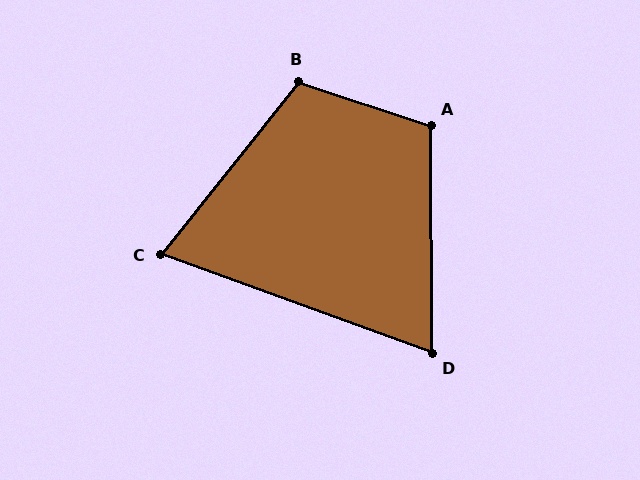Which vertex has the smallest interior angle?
D, at approximately 70 degrees.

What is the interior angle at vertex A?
Approximately 109 degrees (obtuse).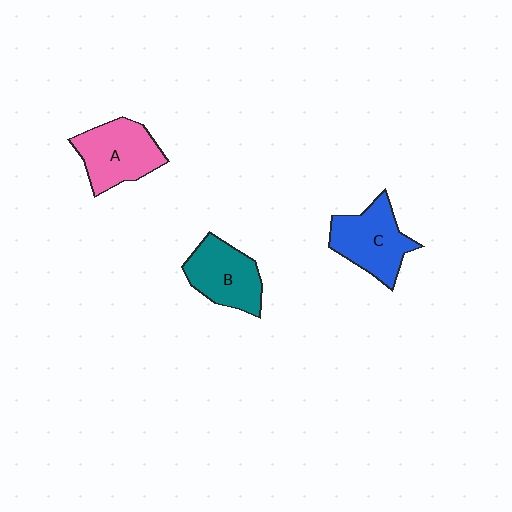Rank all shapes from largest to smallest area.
From largest to smallest: C (blue), A (pink), B (teal).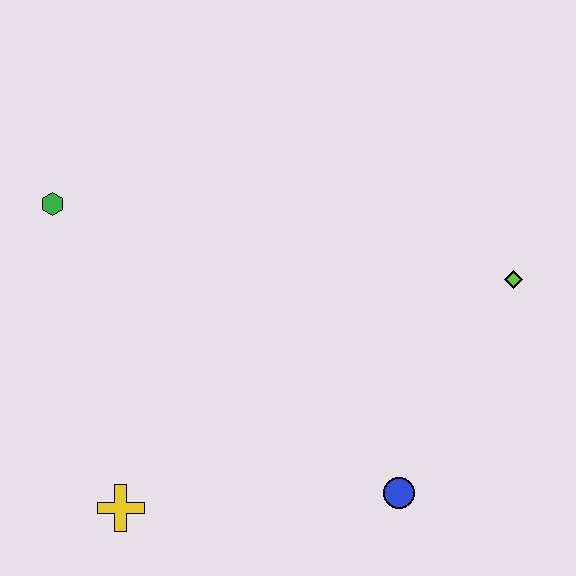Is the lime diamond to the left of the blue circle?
No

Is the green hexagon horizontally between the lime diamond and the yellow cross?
No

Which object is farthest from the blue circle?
The green hexagon is farthest from the blue circle.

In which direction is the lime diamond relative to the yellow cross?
The lime diamond is to the right of the yellow cross.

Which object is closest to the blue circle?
The lime diamond is closest to the blue circle.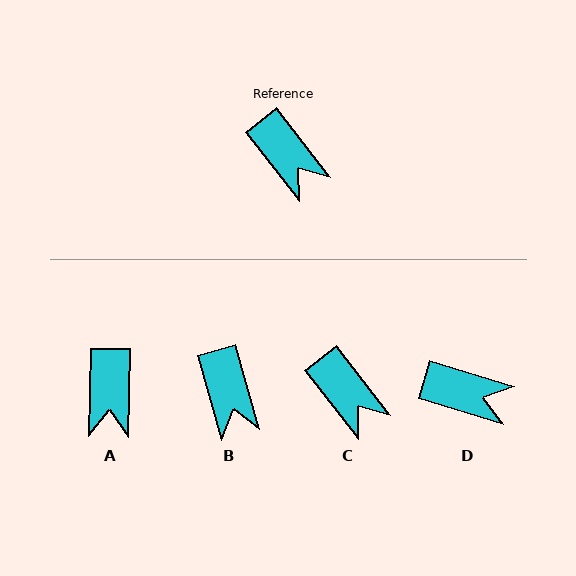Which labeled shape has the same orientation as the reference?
C.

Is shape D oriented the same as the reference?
No, it is off by about 35 degrees.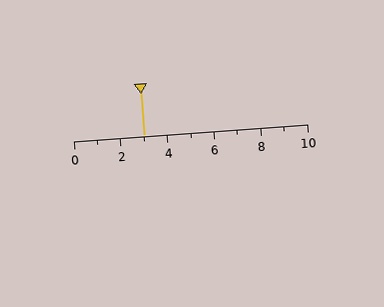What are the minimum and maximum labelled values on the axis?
The axis runs from 0 to 10.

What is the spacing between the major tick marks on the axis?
The major ticks are spaced 2 apart.